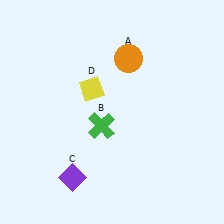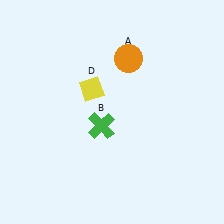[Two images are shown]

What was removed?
The purple diamond (C) was removed in Image 2.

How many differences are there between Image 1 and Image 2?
There is 1 difference between the two images.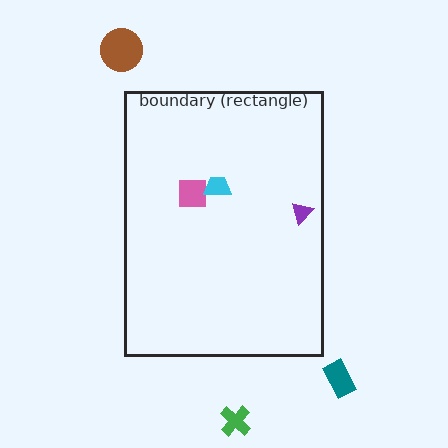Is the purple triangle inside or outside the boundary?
Inside.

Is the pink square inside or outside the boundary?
Inside.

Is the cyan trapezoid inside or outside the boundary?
Inside.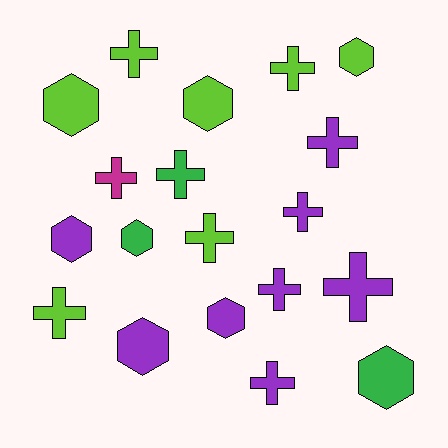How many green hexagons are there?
There are 2 green hexagons.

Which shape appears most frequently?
Cross, with 11 objects.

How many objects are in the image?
There are 19 objects.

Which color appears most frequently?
Purple, with 8 objects.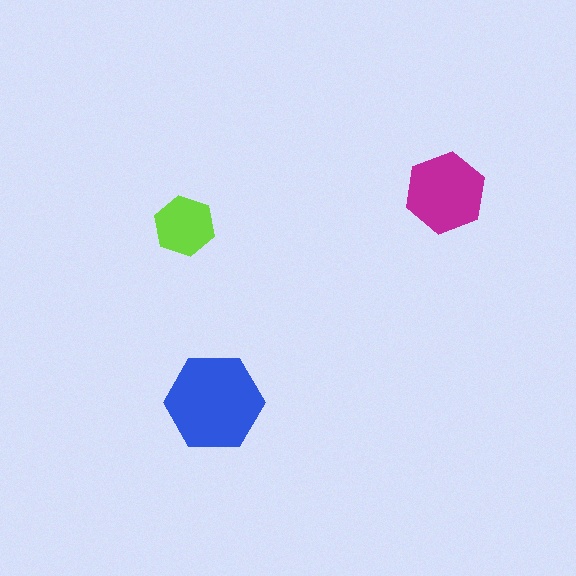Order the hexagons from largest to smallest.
the blue one, the magenta one, the lime one.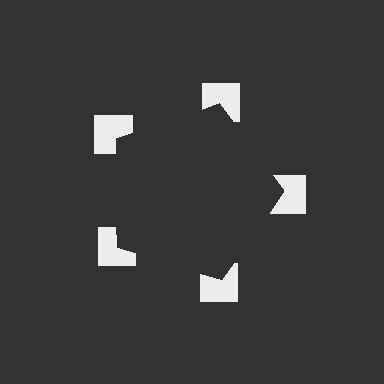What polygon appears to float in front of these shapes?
An illusory pentagon — its edges are inferred from the aligned wedge cuts in the notched squares, not physically drawn.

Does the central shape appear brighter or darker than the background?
It typically appears slightly darker than the background, even though no actual brightness change is drawn.